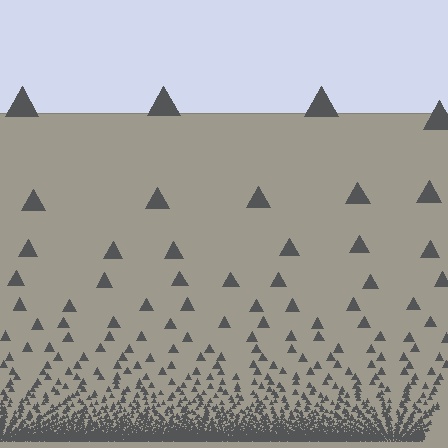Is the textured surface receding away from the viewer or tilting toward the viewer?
The surface appears to tilt toward the viewer. Texture elements get larger and sparser toward the top.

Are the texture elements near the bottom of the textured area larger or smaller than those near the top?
Smaller. The gradient is inverted — elements near the bottom are smaller and denser.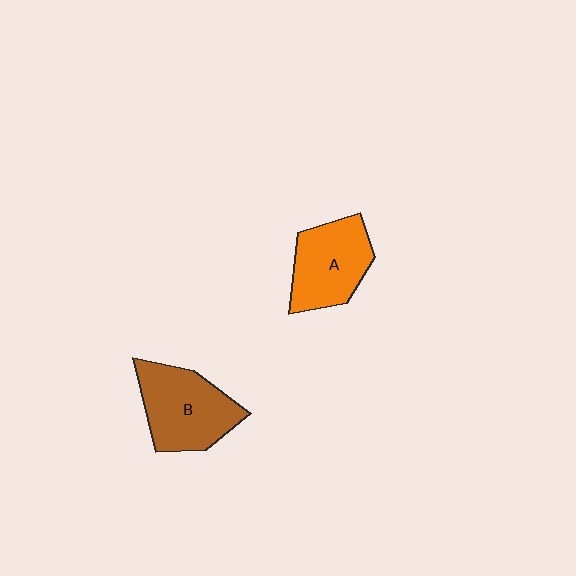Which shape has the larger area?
Shape B (brown).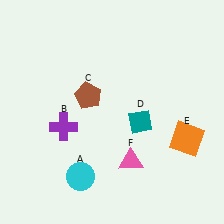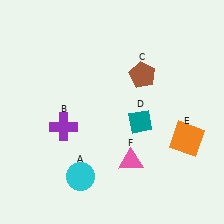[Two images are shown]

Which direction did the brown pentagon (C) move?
The brown pentagon (C) moved right.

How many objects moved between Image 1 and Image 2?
1 object moved between the two images.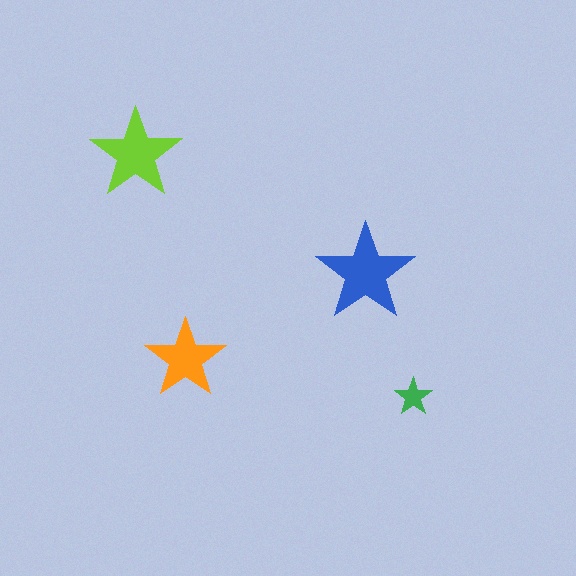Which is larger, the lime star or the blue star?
The blue one.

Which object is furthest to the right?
The green star is rightmost.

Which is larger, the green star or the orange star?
The orange one.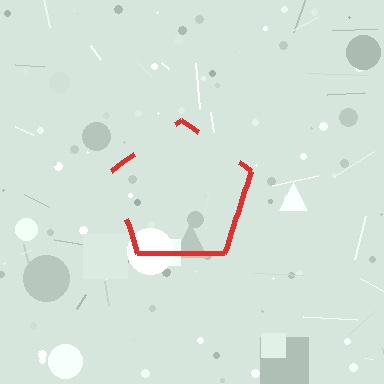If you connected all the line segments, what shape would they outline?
They would outline a pentagon.